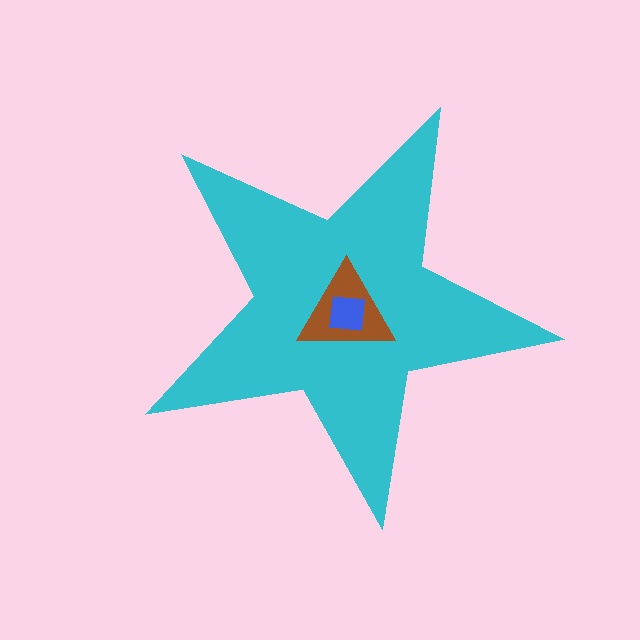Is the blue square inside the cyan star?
Yes.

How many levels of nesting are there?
3.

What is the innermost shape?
The blue square.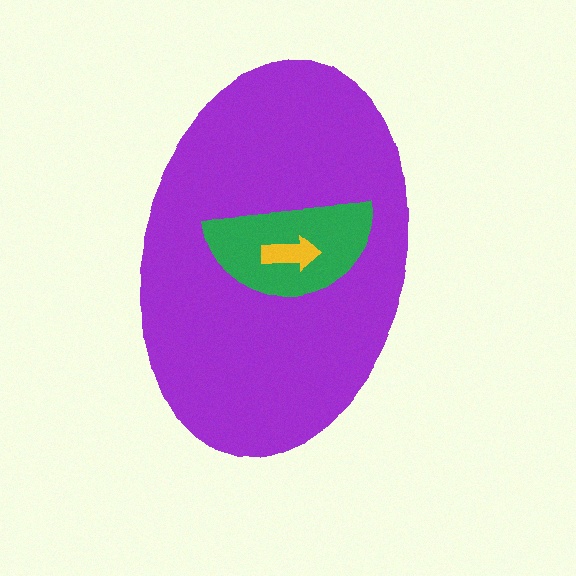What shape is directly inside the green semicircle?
The yellow arrow.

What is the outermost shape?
The purple ellipse.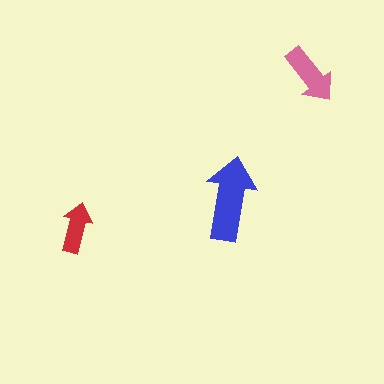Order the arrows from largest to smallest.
the blue one, the pink one, the red one.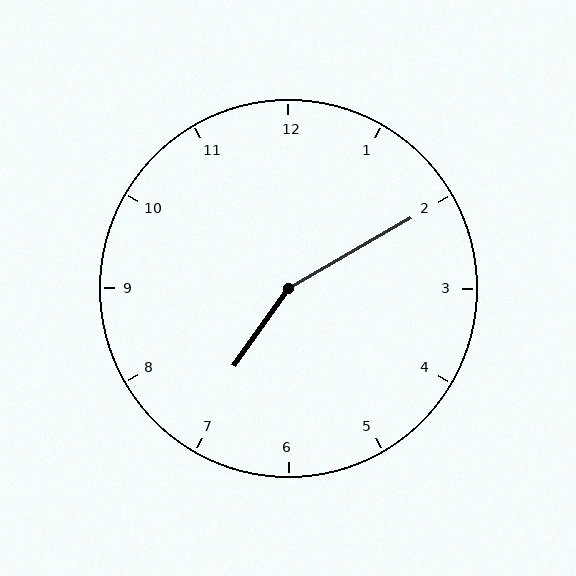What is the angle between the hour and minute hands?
Approximately 155 degrees.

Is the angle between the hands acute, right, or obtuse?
It is obtuse.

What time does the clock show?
7:10.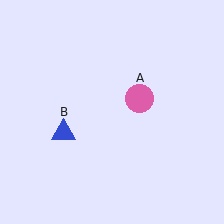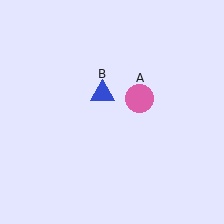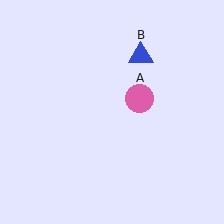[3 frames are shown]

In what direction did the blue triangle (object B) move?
The blue triangle (object B) moved up and to the right.